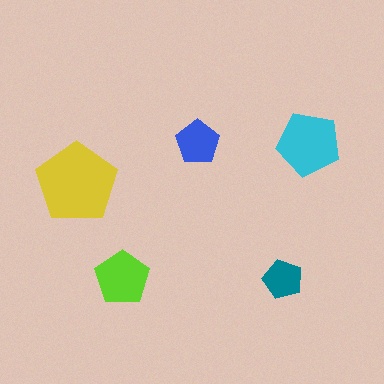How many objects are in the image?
There are 5 objects in the image.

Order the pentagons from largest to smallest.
the yellow one, the cyan one, the lime one, the blue one, the teal one.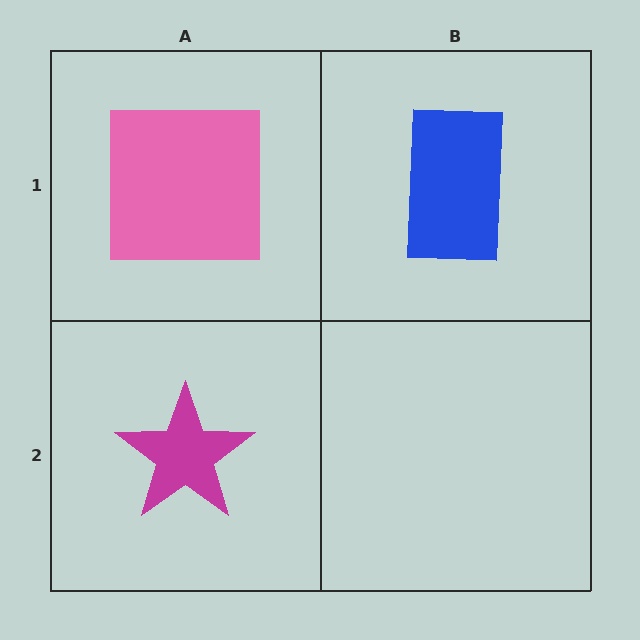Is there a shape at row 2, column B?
No, that cell is empty.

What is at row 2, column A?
A magenta star.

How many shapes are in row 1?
2 shapes.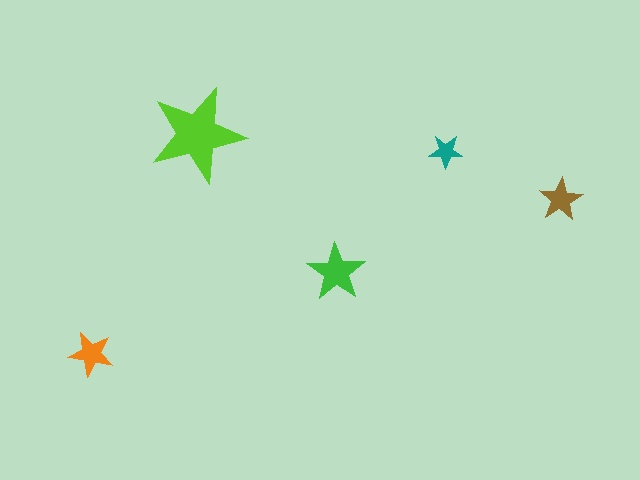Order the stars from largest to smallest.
the lime one, the green one, the orange one, the brown one, the teal one.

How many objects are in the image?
There are 5 objects in the image.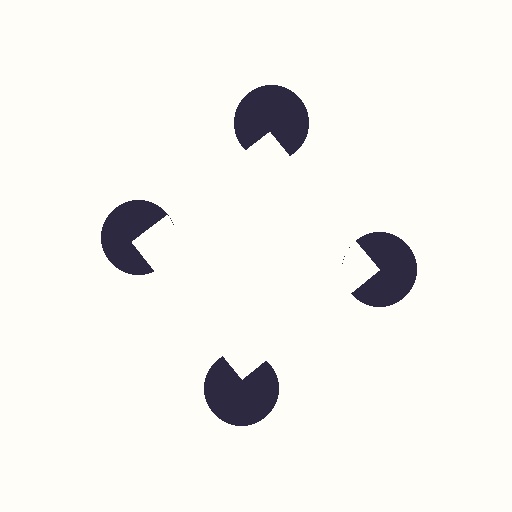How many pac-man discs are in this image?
There are 4 — one at each vertex of the illusory square.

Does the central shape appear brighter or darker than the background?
It typically appears slightly brighter than the background, even though no actual brightness change is drawn.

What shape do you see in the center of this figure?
An illusory square — its edges are inferred from the aligned wedge cuts in the pac-man discs, not physically drawn.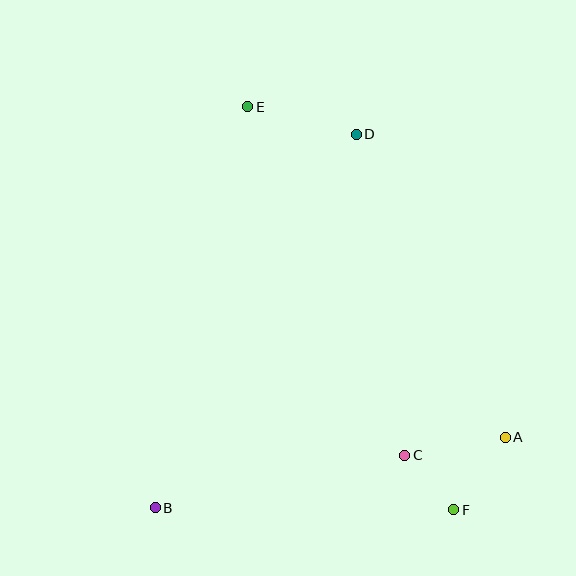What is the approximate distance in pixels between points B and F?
The distance between B and F is approximately 299 pixels.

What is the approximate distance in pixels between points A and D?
The distance between A and D is approximately 338 pixels.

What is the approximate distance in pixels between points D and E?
The distance between D and E is approximately 112 pixels.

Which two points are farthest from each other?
Points E and F are farthest from each other.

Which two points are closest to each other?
Points C and F are closest to each other.